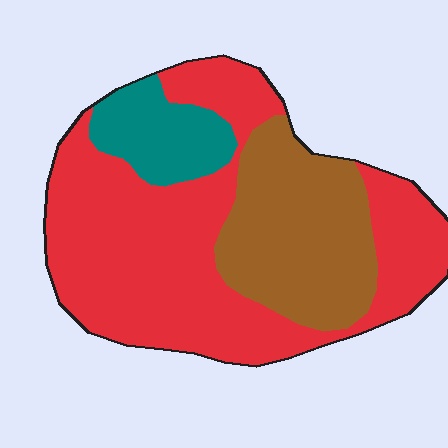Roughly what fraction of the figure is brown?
Brown covers about 30% of the figure.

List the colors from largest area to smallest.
From largest to smallest: red, brown, teal.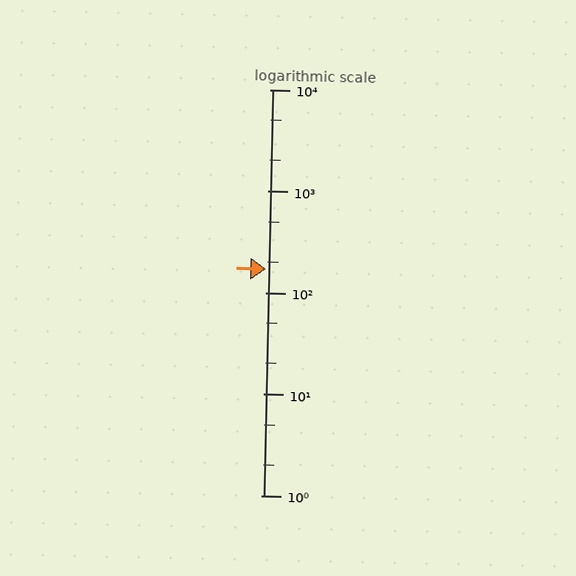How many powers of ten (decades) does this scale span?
The scale spans 4 decades, from 1 to 10000.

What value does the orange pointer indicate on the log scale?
The pointer indicates approximately 170.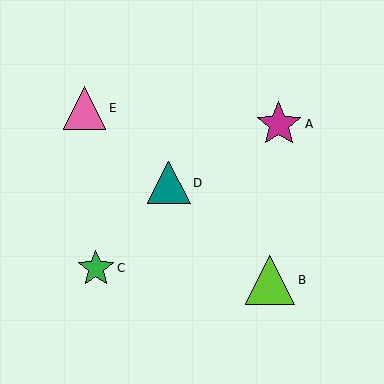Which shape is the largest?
The lime triangle (labeled B) is the largest.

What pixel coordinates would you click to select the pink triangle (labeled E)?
Click at (85, 108) to select the pink triangle E.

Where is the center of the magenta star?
The center of the magenta star is at (279, 125).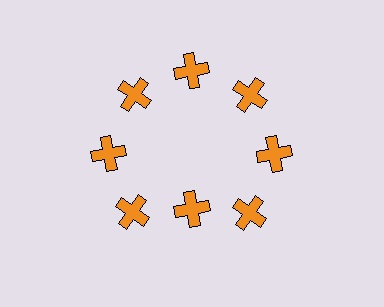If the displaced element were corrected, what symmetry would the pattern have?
It would have 8-fold rotational symmetry — the pattern would map onto itself every 45 degrees.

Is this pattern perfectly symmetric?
No. The 8 orange crosses are arranged in a ring, but one element near the 6 o'clock position is pulled inward toward the center, breaking the 8-fold rotational symmetry.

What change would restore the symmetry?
The symmetry would be restored by moving it outward, back onto the ring so that all 8 crosses sit at equal angles and equal distance from the center.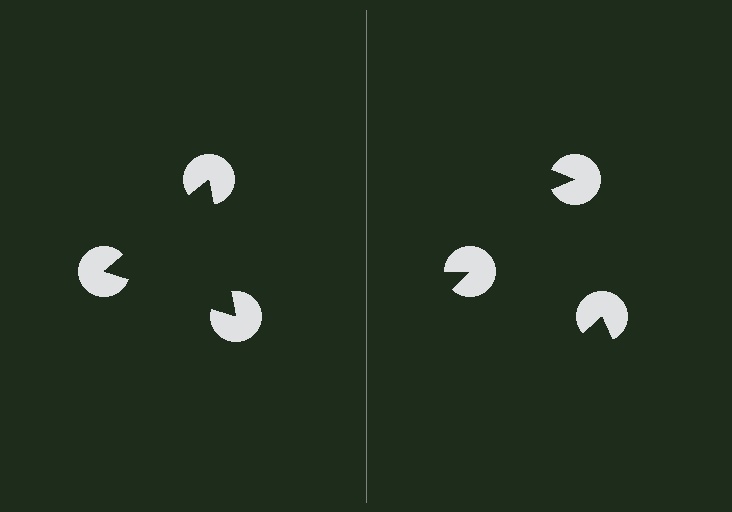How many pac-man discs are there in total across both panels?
6 — 3 on each side.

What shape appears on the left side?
An illusory triangle.